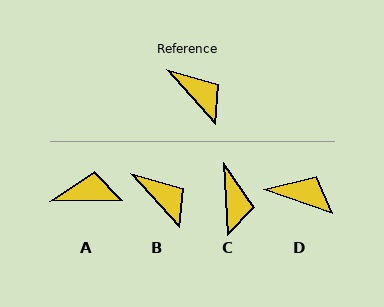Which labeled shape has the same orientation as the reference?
B.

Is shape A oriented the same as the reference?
No, it is off by about 49 degrees.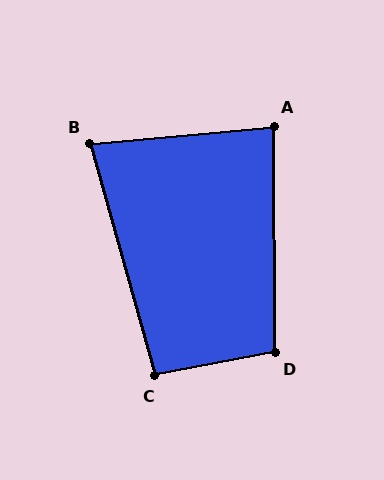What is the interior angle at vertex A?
Approximately 85 degrees (acute).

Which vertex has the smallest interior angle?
B, at approximately 80 degrees.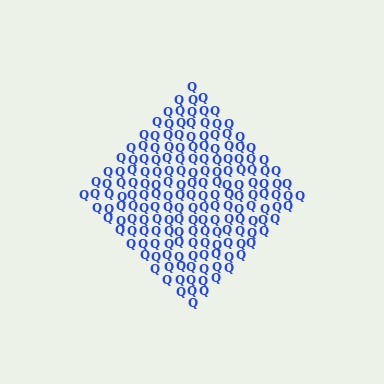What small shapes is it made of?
It is made of small letter Q's.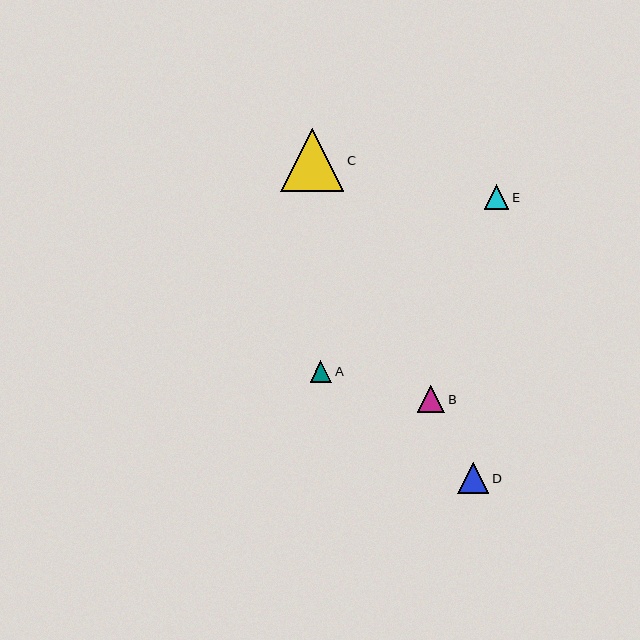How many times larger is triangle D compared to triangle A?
Triangle D is approximately 1.4 times the size of triangle A.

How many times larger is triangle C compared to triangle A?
Triangle C is approximately 2.9 times the size of triangle A.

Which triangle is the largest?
Triangle C is the largest with a size of approximately 63 pixels.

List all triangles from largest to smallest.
From largest to smallest: C, D, B, E, A.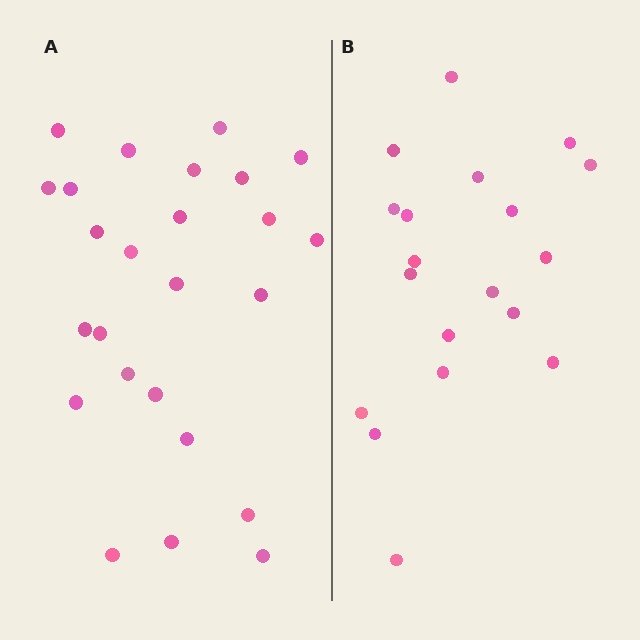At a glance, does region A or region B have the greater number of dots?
Region A (the left region) has more dots.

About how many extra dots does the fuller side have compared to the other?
Region A has about 6 more dots than region B.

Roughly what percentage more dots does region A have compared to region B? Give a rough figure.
About 30% more.